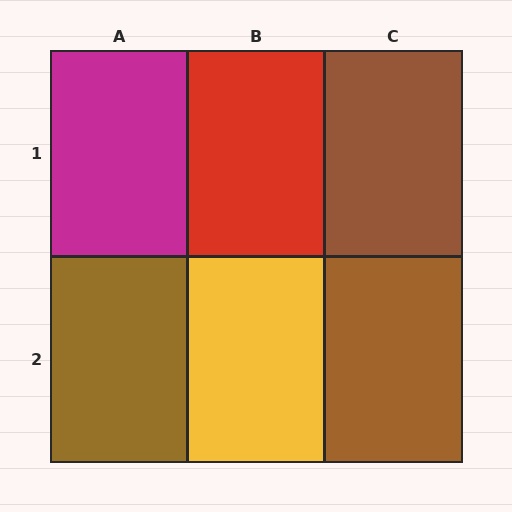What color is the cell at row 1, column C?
Brown.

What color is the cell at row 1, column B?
Red.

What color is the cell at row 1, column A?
Magenta.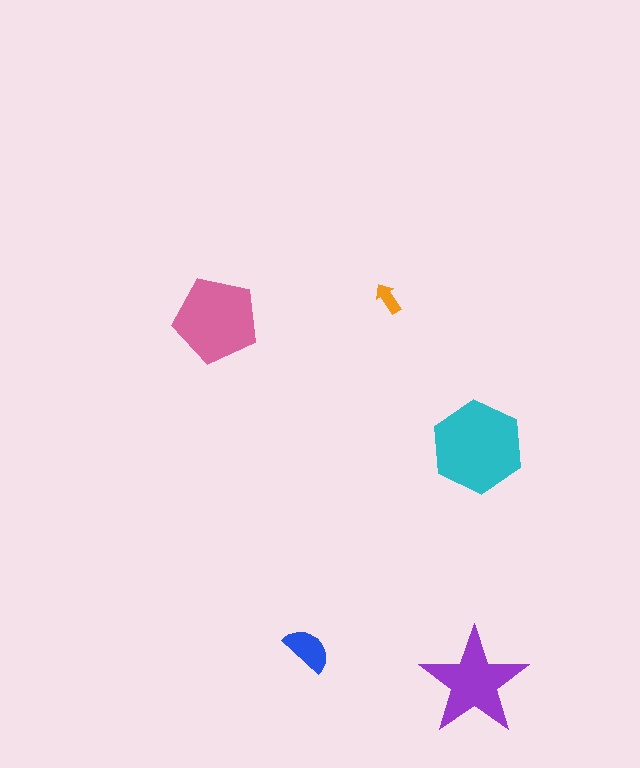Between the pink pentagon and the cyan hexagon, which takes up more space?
The cyan hexagon.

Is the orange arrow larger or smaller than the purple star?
Smaller.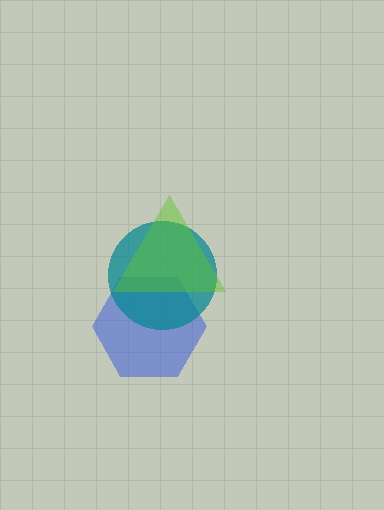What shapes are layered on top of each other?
The layered shapes are: a blue hexagon, a teal circle, a lime triangle.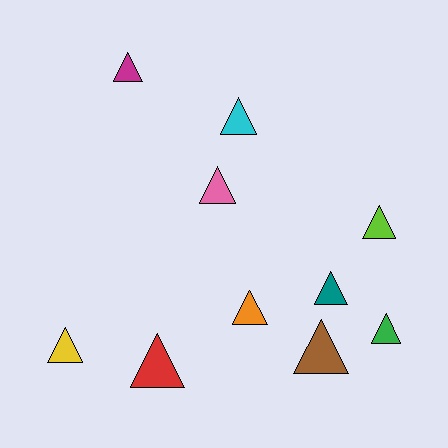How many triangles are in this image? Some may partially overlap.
There are 10 triangles.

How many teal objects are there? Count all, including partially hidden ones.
There is 1 teal object.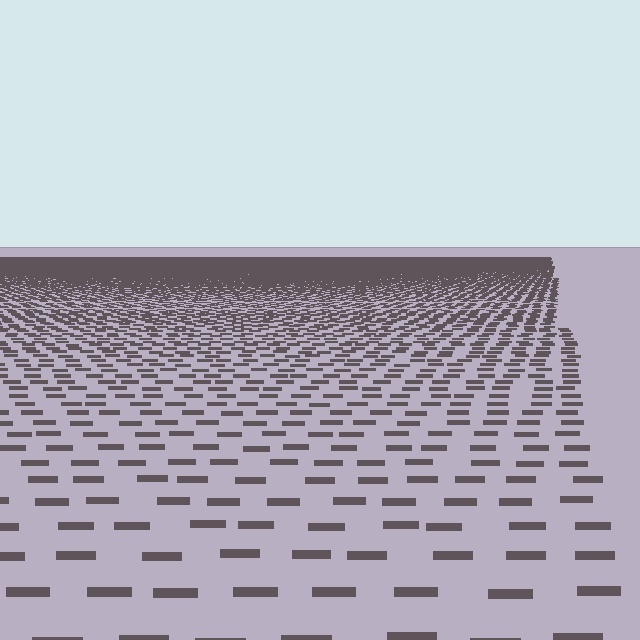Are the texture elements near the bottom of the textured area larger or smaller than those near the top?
Larger. Near the bottom, elements are closer to the viewer and appear at a bigger on-screen size.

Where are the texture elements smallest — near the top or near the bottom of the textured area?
Near the top.